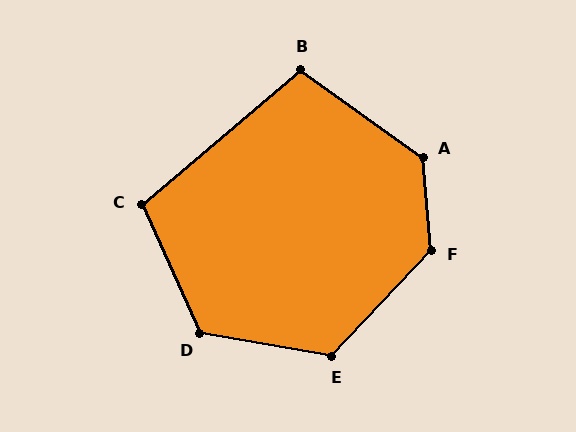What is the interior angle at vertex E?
Approximately 123 degrees (obtuse).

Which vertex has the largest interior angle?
F, at approximately 132 degrees.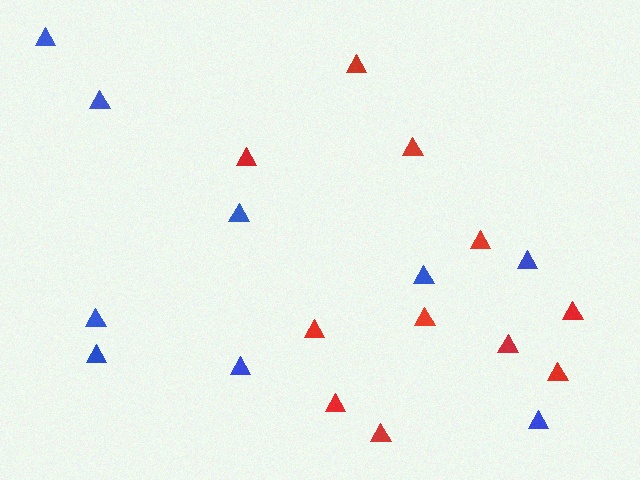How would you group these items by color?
There are 2 groups: one group of red triangles (11) and one group of blue triangles (9).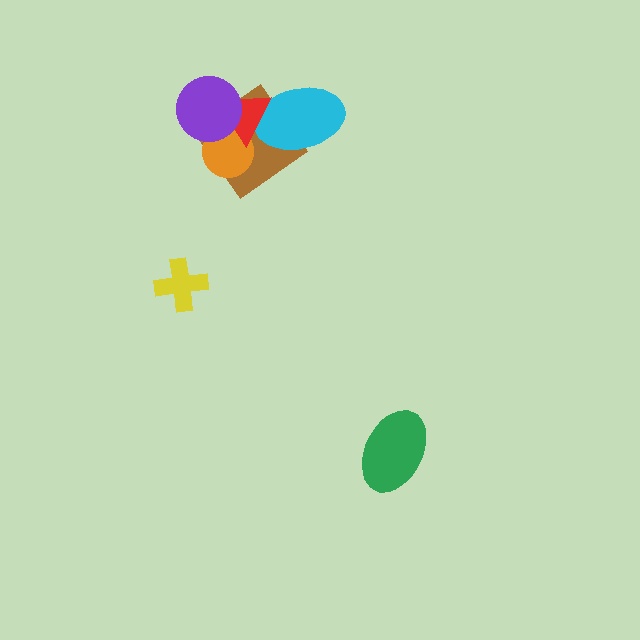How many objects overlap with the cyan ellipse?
2 objects overlap with the cyan ellipse.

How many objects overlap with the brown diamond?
4 objects overlap with the brown diamond.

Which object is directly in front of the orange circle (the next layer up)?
The red triangle is directly in front of the orange circle.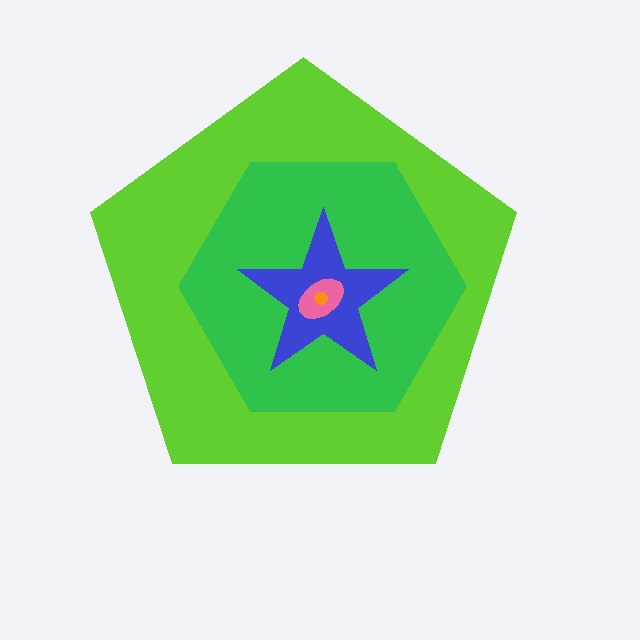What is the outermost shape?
The lime pentagon.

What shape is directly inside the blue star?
The pink ellipse.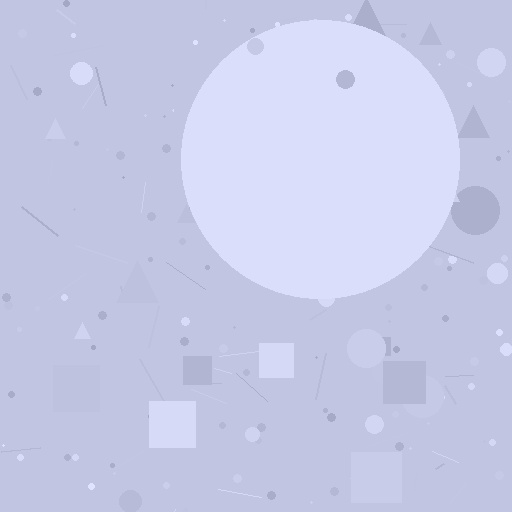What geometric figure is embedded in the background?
A circle is embedded in the background.